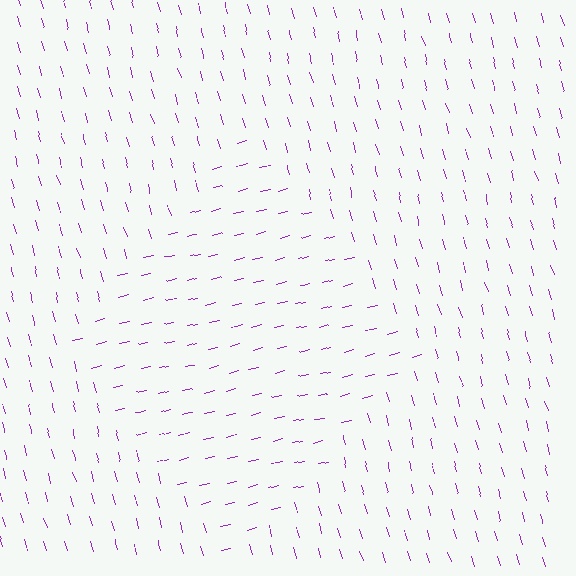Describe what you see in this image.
The image is filled with small purple line segments. A diamond region in the image has lines oriented differently from the surrounding lines, creating a visible texture boundary.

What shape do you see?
I see a diamond.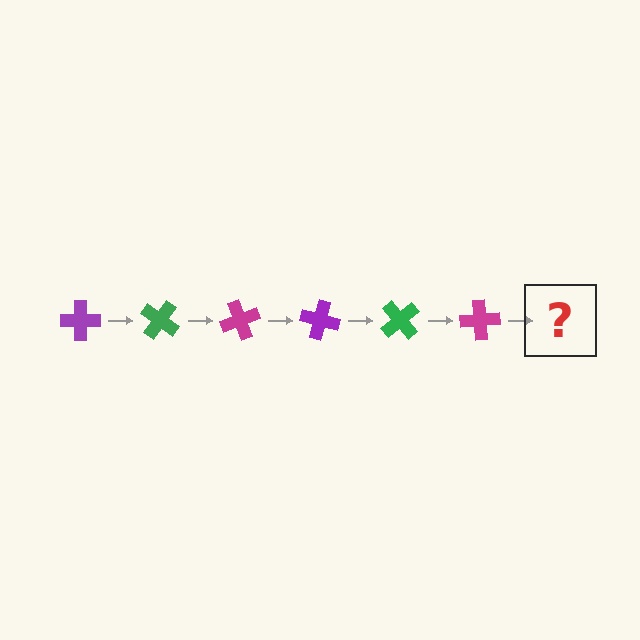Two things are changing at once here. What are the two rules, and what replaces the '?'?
The two rules are that it rotates 35 degrees each step and the color cycles through purple, green, and magenta. The '?' should be a purple cross, rotated 210 degrees from the start.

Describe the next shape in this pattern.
It should be a purple cross, rotated 210 degrees from the start.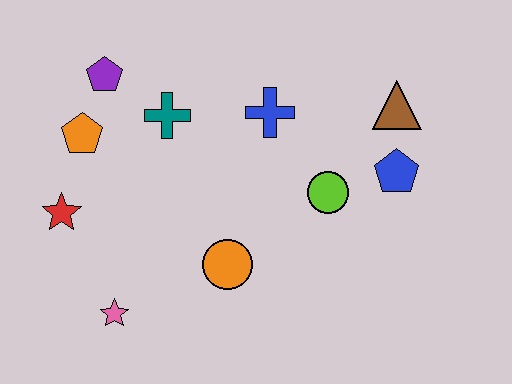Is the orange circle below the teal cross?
Yes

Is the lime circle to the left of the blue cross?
No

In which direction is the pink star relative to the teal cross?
The pink star is below the teal cross.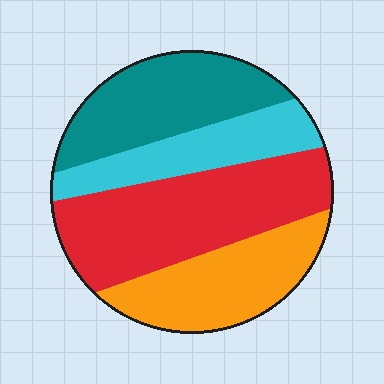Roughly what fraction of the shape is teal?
Teal takes up about one quarter (1/4) of the shape.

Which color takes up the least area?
Cyan, at roughly 15%.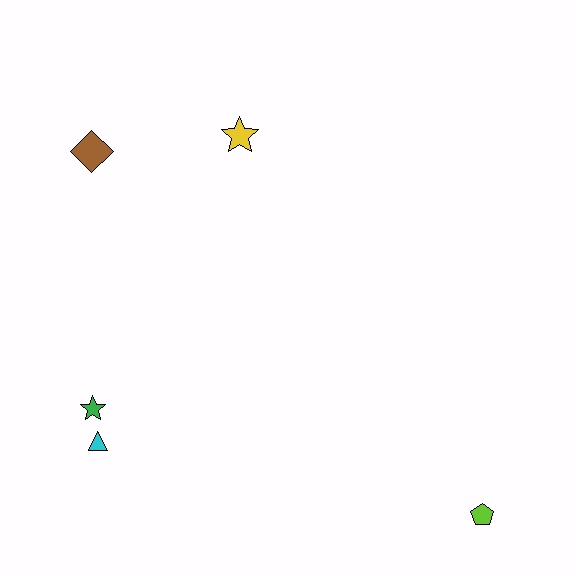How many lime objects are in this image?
There is 1 lime object.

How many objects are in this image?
There are 5 objects.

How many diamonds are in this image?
There is 1 diamond.